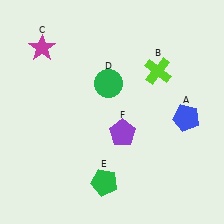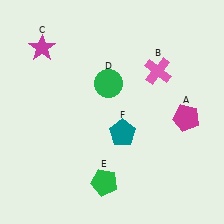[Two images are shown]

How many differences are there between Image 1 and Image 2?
There are 3 differences between the two images.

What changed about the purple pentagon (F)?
In Image 1, F is purple. In Image 2, it changed to teal.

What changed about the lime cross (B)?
In Image 1, B is lime. In Image 2, it changed to pink.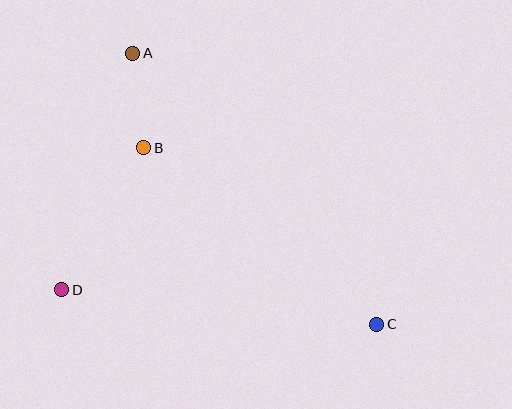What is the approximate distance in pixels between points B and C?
The distance between B and C is approximately 293 pixels.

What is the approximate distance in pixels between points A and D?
The distance between A and D is approximately 247 pixels.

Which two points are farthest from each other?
Points A and C are farthest from each other.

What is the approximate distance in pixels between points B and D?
The distance between B and D is approximately 164 pixels.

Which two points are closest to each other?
Points A and B are closest to each other.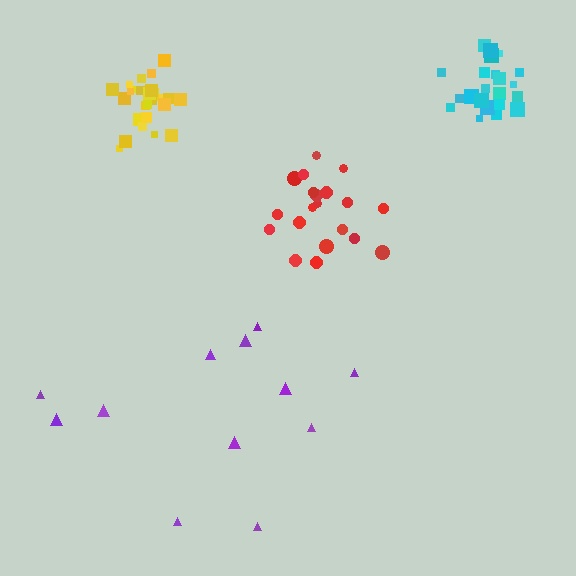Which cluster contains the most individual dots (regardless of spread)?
Yellow (26).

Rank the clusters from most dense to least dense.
yellow, cyan, red, purple.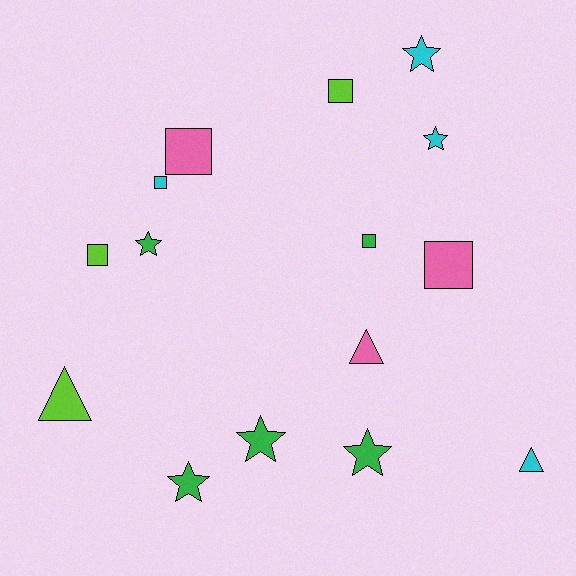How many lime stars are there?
There are no lime stars.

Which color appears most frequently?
Green, with 5 objects.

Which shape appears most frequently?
Star, with 6 objects.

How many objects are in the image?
There are 15 objects.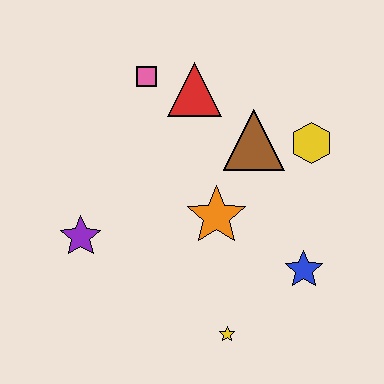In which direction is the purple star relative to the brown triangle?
The purple star is to the left of the brown triangle.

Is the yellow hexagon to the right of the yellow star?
Yes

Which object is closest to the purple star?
The orange star is closest to the purple star.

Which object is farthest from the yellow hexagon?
The purple star is farthest from the yellow hexagon.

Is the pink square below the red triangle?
No